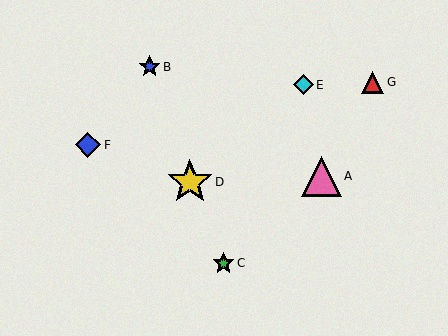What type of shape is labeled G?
Shape G is a red triangle.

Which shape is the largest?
The yellow star (labeled D) is the largest.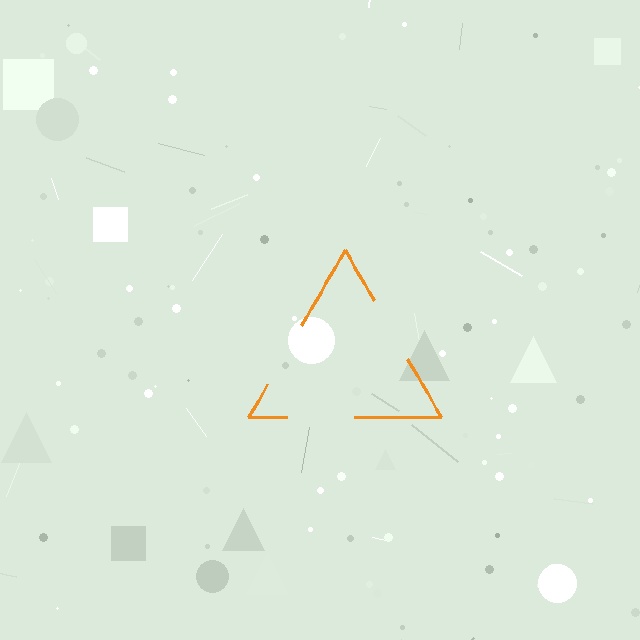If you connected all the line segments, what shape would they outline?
They would outline a triangle.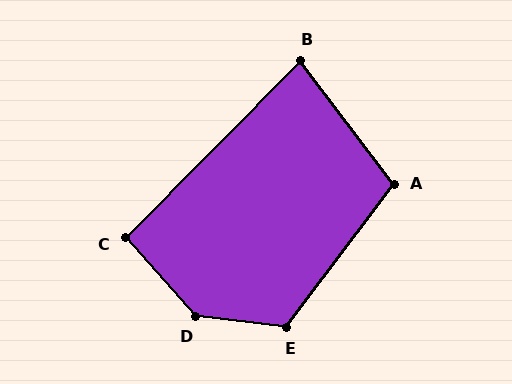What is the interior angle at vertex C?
Approximately 94 degrees (approximately right).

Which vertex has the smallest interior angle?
B, at approximately 82 degrees.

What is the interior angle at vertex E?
Approximately 121 degrees (obtuse).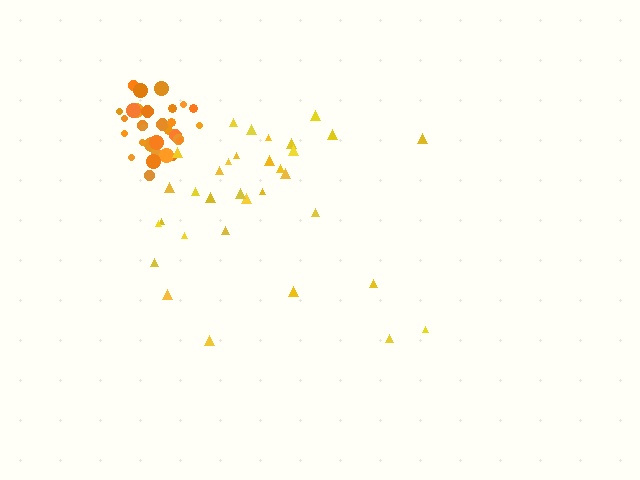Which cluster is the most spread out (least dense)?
Yellow.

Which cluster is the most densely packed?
Orange.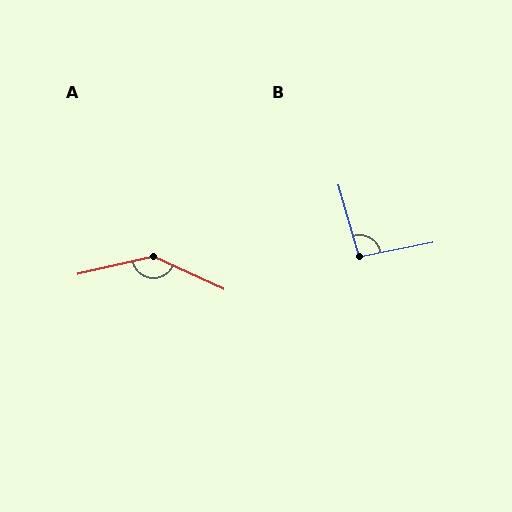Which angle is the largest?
A, at approximately 142 degrees.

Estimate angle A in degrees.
Approximately 142 degrees.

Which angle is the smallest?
B, at approximately 95 degrees.